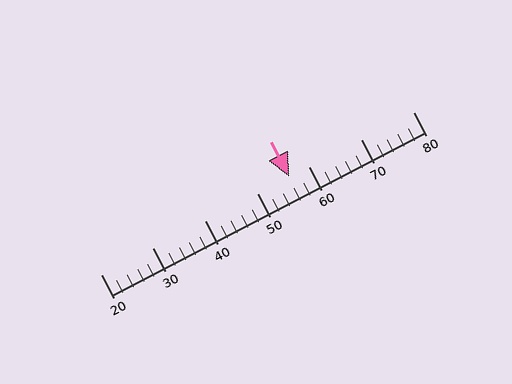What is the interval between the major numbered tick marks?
The major tick marks are spaced 10 units apart.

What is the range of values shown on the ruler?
The ruler shows values from 20 to 80.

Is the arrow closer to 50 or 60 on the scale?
The arrow is closer to 60.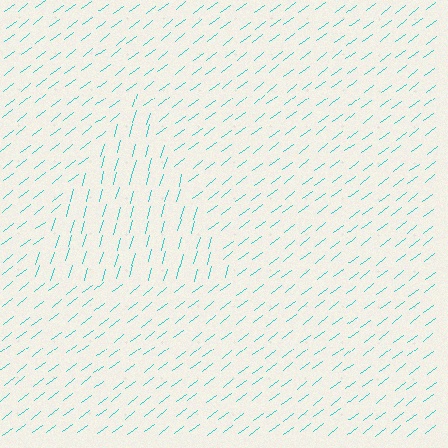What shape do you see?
I see a triangle.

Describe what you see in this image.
The image is filled with small cyan line segments. A triangle region in the image has lines oriented differently from the surrounding lines, creating a visible texture boundary.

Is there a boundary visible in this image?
Yes, there is a texture boundary formed by a change in line orientation.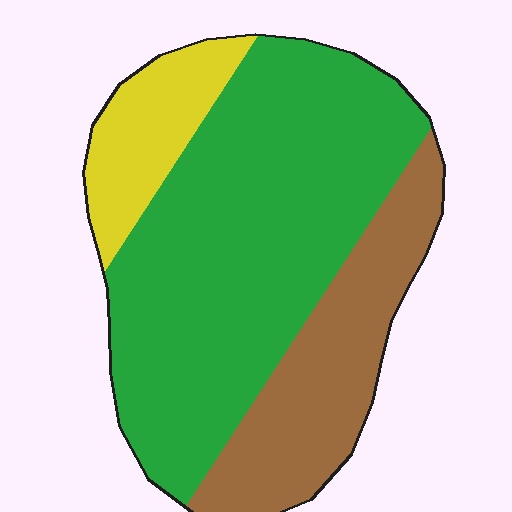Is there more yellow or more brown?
Brown.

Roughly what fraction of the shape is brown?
Brown covers roughly 25% of the shape.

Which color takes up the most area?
Green, at roughly 60%.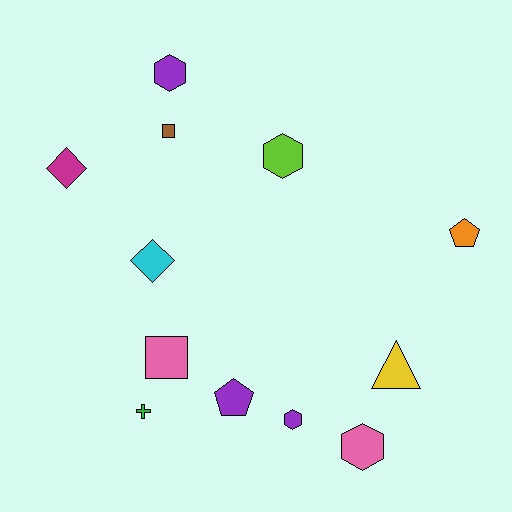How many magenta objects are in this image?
There is 1 magenta object.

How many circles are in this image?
There are no circles.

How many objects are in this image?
There are 12 objects.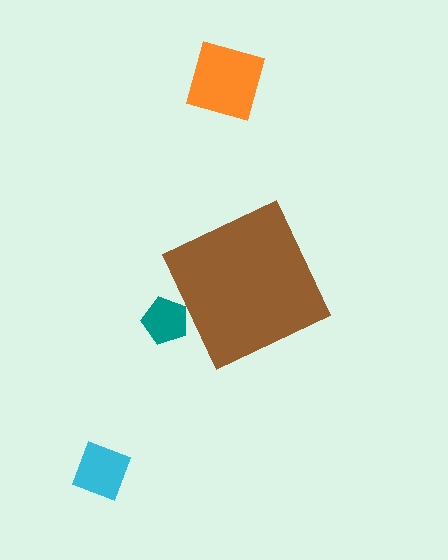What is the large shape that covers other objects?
A brown diamond.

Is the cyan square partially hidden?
No, the cyan square is fully visible.